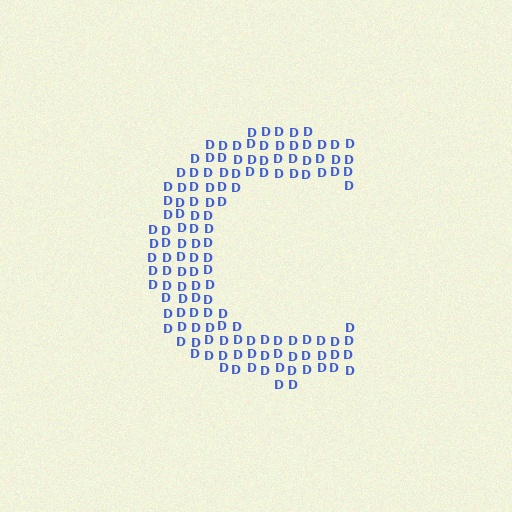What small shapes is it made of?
It is made of small letter D's.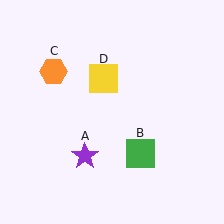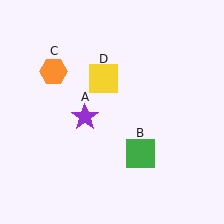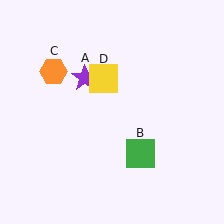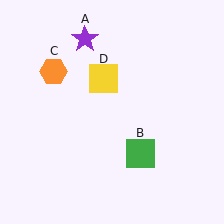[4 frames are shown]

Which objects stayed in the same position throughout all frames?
Green square (object B) and orange hexagon (object C) and yellow square (object D) remained stationary.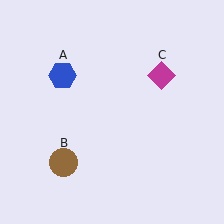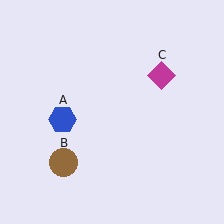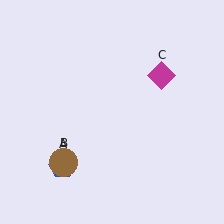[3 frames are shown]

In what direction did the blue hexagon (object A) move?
The blue hexagon (object A) moved down.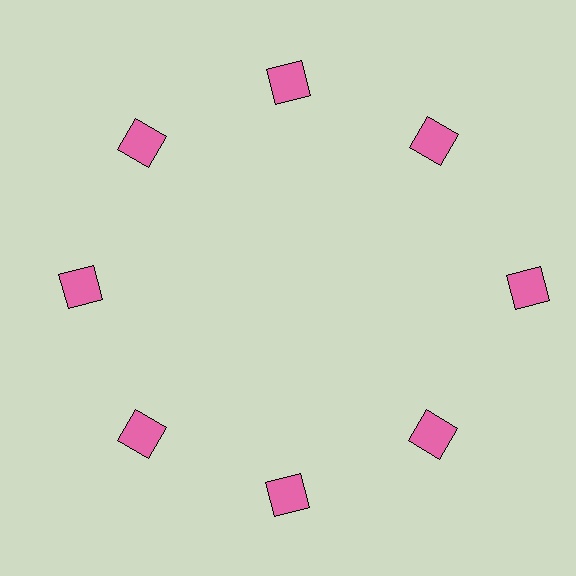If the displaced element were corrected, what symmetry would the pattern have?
It would have 8-fold rotational symmetry — the pattern would map onto itself every 45 degrees.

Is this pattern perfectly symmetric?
No. The 8 pink squares are arranged in a ring, but one element near the 3 o'clock position is pushed outward from the center, breaking the 8-fold rotational symmetry.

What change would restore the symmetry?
The symmetry would be restored by moving it inward, back onto the ring so that all 8 squares sit at equal angles and equal distance from the center.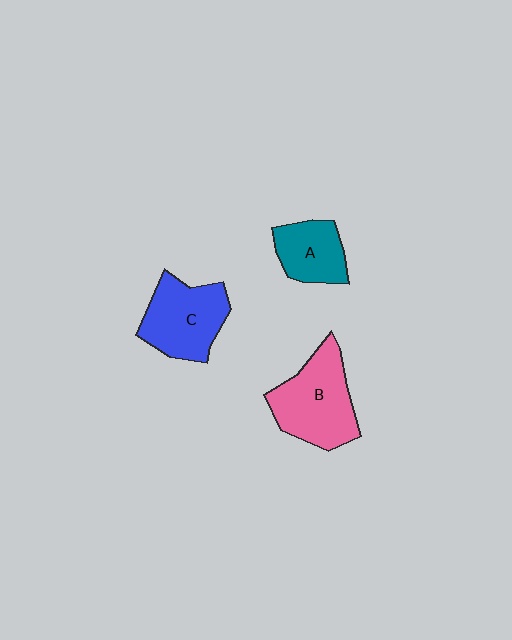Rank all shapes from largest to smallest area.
From largest to smallest: B (pink), C (blue), A (teal).